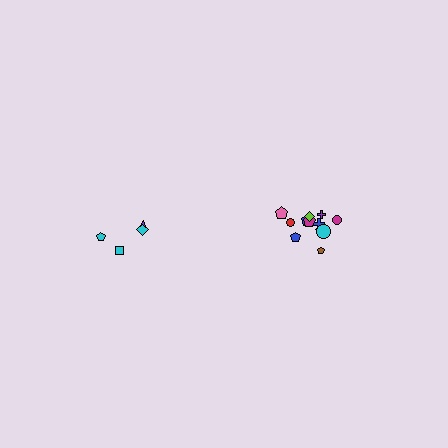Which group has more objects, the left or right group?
The right group.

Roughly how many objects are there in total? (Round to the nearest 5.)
Roughly 15 objects in total.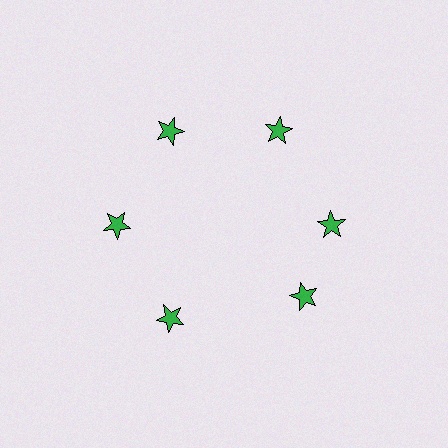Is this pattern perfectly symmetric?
No. The 6 green stars are arranged in a ring, but one element near the 5 o'clock position is rotated out of alignment along the ring, breaking the 6-fold rotational symmetry.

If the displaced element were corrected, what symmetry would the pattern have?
It would have 6-fold rotational symmetry — the pattern would map onto itself every 60 degrees.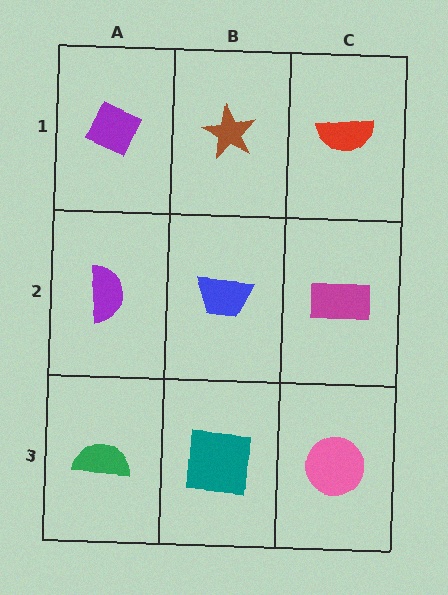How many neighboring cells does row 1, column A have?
2.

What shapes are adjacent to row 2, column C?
A red semicircle (row 1, column C), a pink circle (row 3, column C), a blue trapezoid (row 2, column B).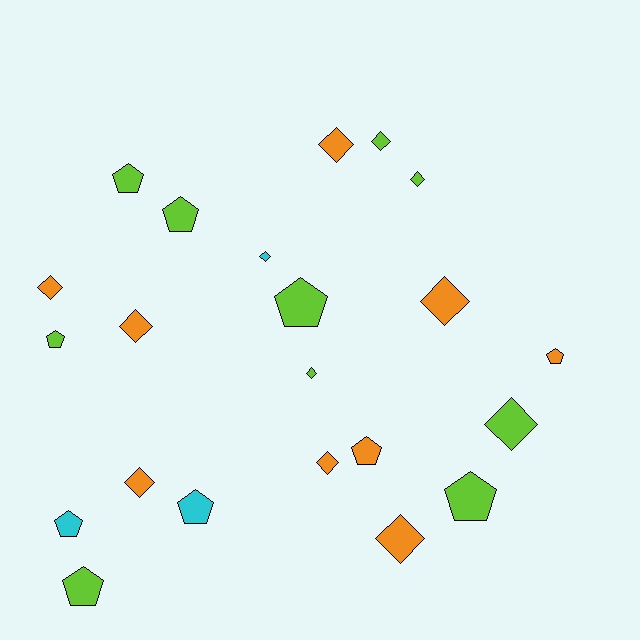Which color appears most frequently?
Lime, with 10 objects.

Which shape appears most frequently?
Diamond, with 12 objects.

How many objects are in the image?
There are 22 objects.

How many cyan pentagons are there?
There are 2 cyan pentagons.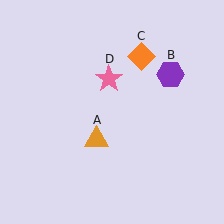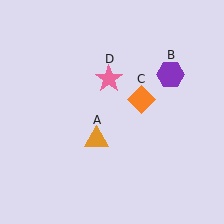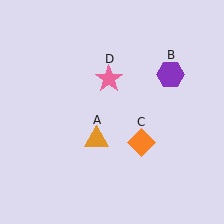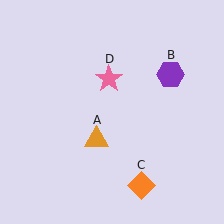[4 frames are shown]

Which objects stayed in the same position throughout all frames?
Orange triangle (object A) and purple hexagon (object B) and pink star (object D) remained stationary.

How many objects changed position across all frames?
1 object changed position: orange diamond (object C).